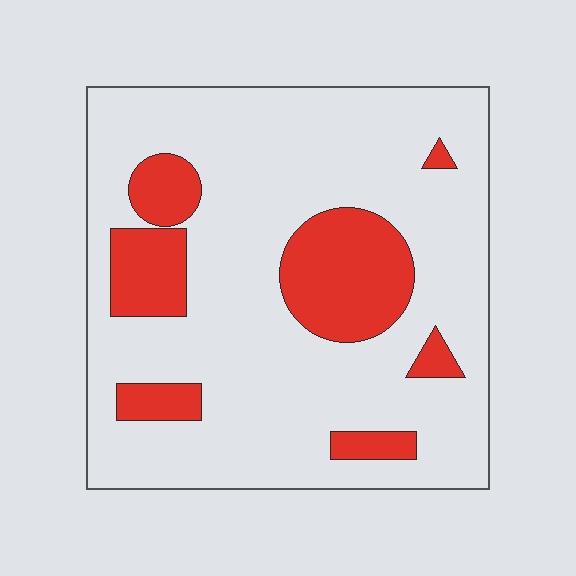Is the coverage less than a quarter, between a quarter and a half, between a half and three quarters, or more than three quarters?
Less than a quarter.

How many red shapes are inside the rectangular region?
7.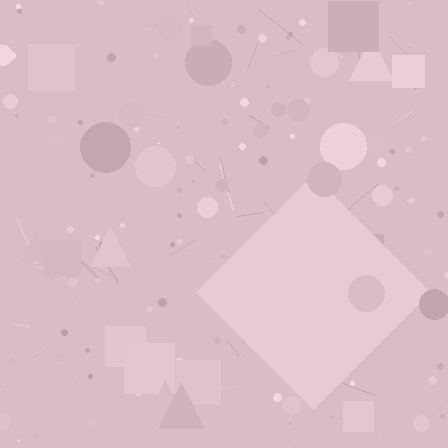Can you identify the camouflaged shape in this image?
The camouflaged shape is a diamond.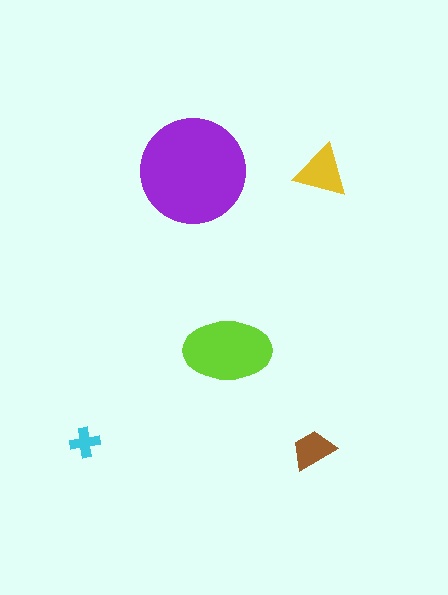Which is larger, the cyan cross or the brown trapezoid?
The brown trapezoid.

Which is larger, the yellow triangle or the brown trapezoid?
The yellow triangle.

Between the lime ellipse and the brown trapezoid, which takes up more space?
The lime ellipse.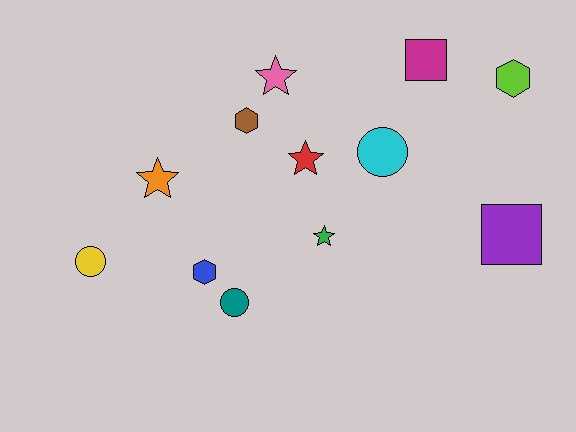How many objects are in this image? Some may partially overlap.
There are 12 objects.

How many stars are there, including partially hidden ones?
There are 4 stars.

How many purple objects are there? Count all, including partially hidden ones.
There is 1 purple object.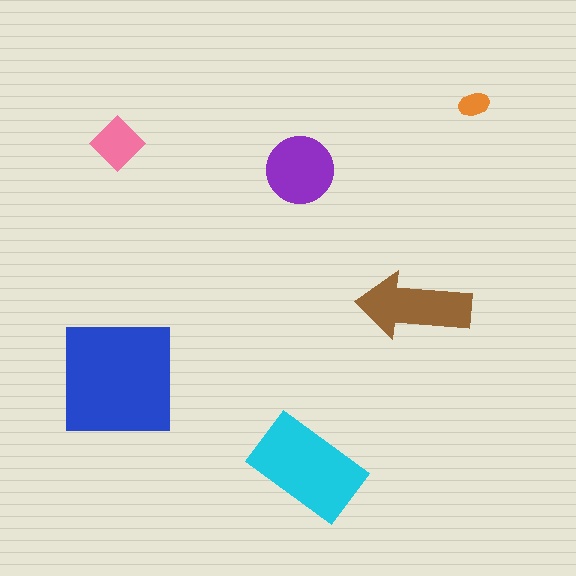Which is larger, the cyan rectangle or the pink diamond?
The cyan rectangle.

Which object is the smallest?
The orange ellipse.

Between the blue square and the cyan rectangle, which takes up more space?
The blue square.